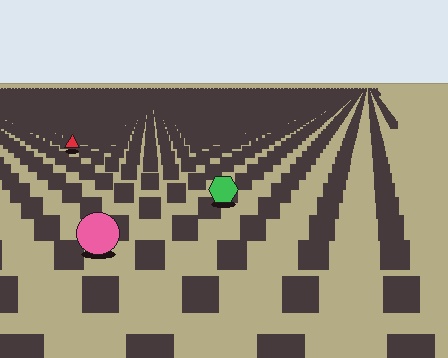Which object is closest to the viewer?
The pink circle is closest. The texture marks near it are larger and more spread out.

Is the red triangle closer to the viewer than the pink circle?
No. The pink circle is closer — you can tell from the texture gradient: the ground texture is coarser near it.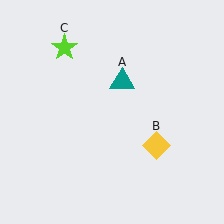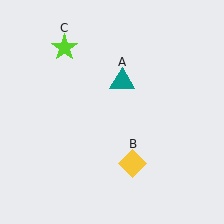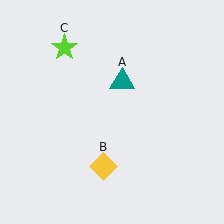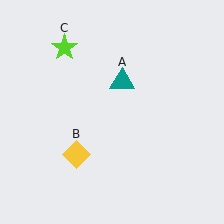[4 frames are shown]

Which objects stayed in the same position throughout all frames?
Teal triangle (object A) and lime star (object C) remained stationary.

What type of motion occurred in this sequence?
The yellow diamond (object B) rotated clockwise around the center of the scene.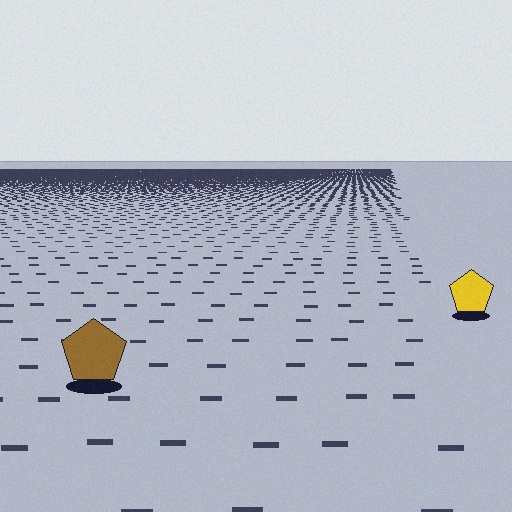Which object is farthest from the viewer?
The yellow pentagon is farthest from the viewer. It appears smaller and the ground texture around it is denser.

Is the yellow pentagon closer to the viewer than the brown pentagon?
No. The brown pentagon is closer — you can tell from the texture gradient: the ground texture is coarser near it.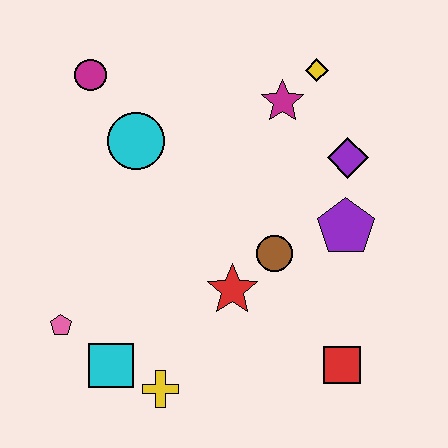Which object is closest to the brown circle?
The red star is closest to the brown circle.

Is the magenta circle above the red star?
Yes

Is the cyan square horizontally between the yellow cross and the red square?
No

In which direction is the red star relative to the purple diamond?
The red star is below the purple diamond.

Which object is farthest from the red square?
The magenta circle is farthest from the red square.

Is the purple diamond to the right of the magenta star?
Yes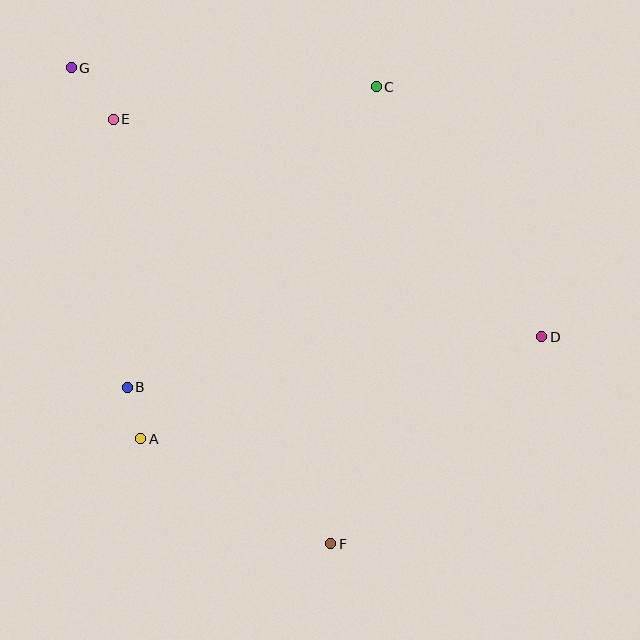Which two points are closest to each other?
Points A and B are closest to each other.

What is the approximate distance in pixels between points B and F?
The distance between B and F is approximately 257 pixels.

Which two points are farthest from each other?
Points F and G are farthest from each other.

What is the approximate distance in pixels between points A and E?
The distance between A and E is approximately 320 pixels.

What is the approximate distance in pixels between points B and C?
The distance between B and C is approximately 390 pixels.